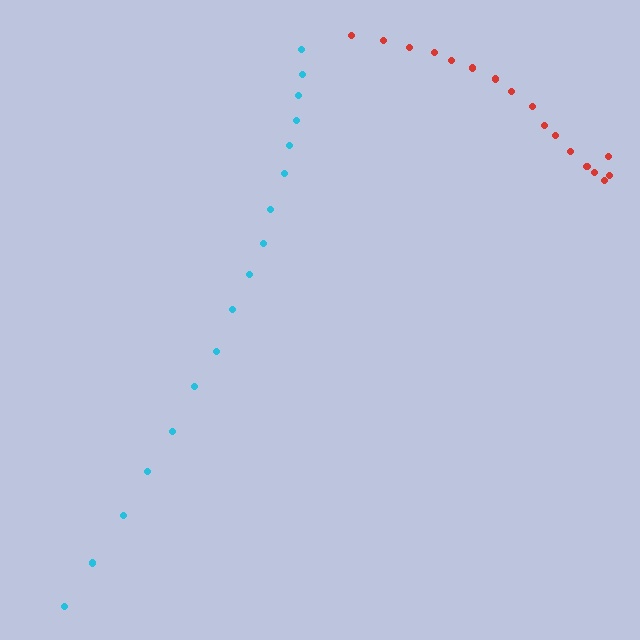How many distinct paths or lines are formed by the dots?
There are 2 distinct paths.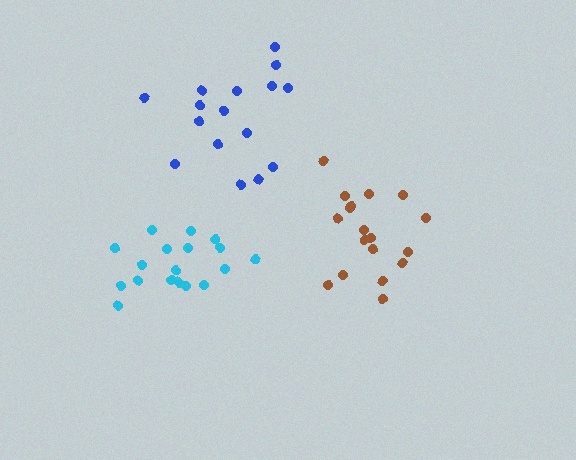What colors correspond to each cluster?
The clusters are colored: brown, cyan, blue.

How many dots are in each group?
Group 1: 18 dots, Group 2: 19 dots, Group 3: 16 dots (53 total).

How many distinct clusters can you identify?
There are 3 distinct clusters.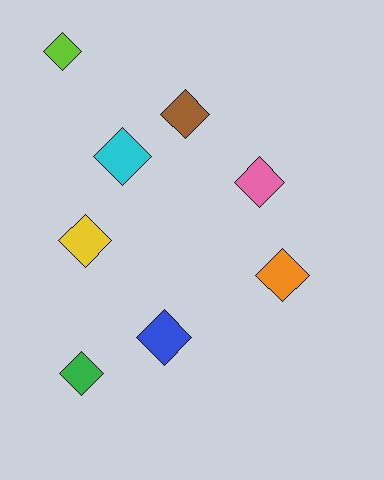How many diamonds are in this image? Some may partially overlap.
There are 8 diamonds.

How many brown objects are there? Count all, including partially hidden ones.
There is 1 brown object.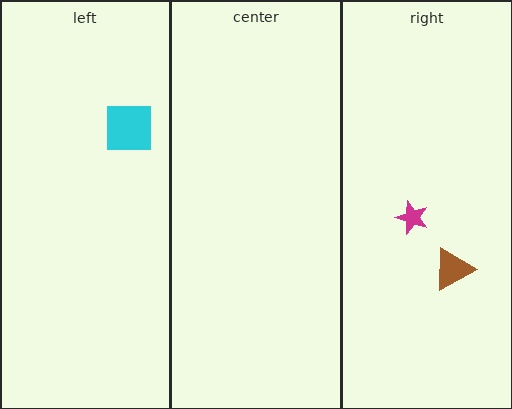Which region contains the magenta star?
The right region.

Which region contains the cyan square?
The left region.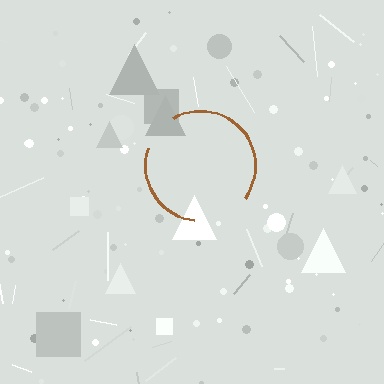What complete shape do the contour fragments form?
The contour fragments form a circle.